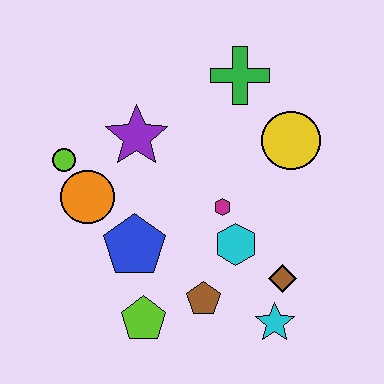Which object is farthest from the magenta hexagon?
The lime circle is farthest from the magenta hexagon.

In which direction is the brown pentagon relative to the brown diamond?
The brown pentagon is to the left of the brown diamond.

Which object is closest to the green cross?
The yellow circle is closest to the green cross.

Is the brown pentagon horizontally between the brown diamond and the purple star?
Yes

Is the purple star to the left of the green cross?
Yes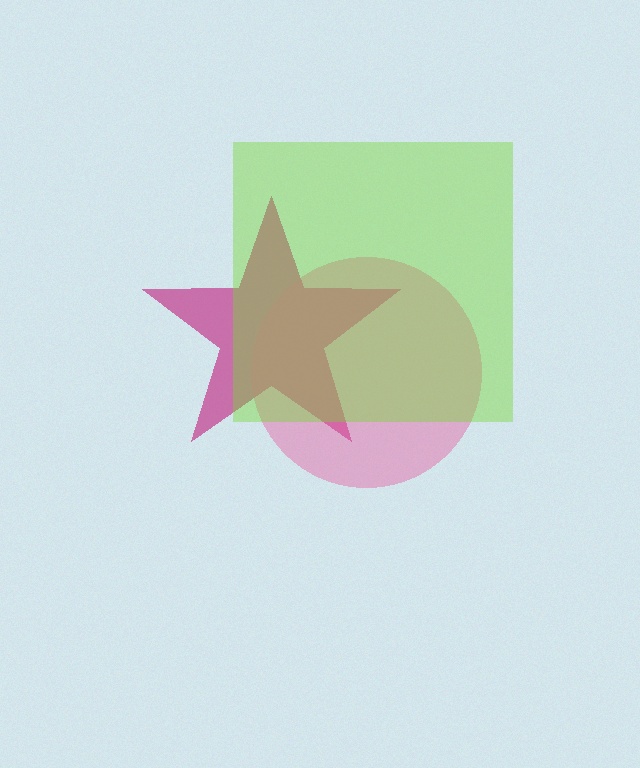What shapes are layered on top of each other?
The layered shapes are: a magenta star, a pink circle, a lime square.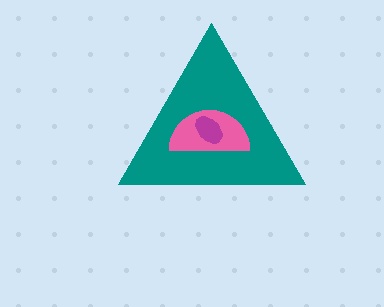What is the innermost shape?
The magenta ellipse.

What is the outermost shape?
The teal triangle.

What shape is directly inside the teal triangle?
The pink semicircle.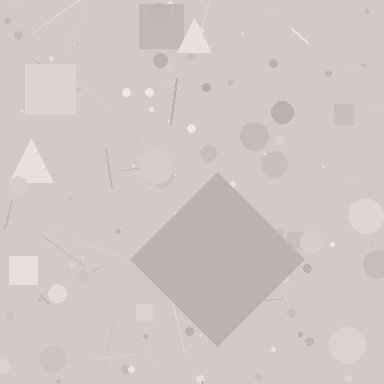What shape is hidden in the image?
A diamond is hidden in the image.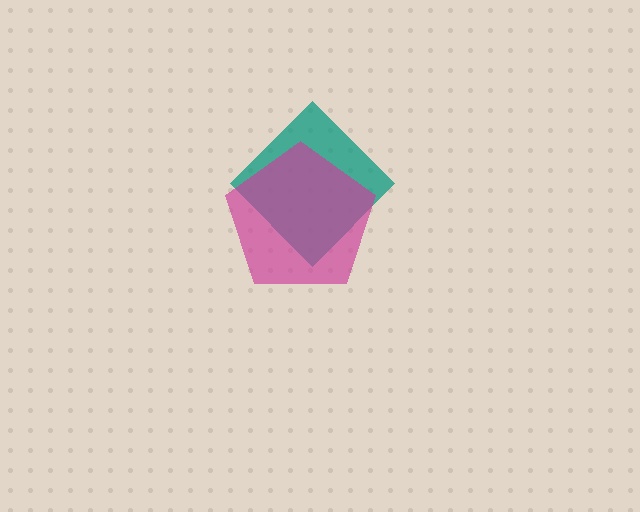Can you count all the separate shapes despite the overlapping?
Yes, there are 2 separate shapes.